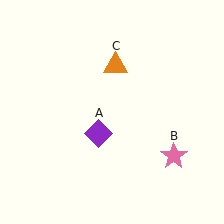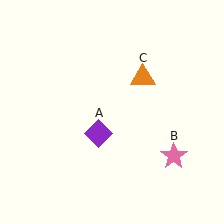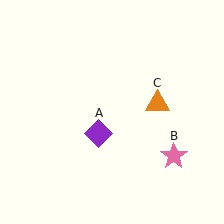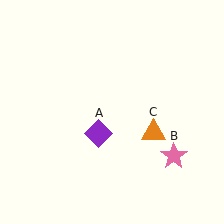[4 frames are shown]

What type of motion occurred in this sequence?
The orange triangle (object C) rotated clockwise around the center of the scene.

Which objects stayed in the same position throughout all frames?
Purple diamond (object A) and pink star (object B) remained stationary.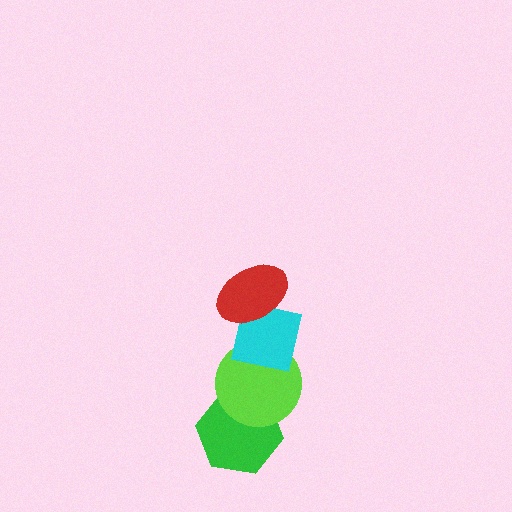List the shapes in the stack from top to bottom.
From top to bottom: the red ellipse, the cyan square, the lime circle, the green hexagon.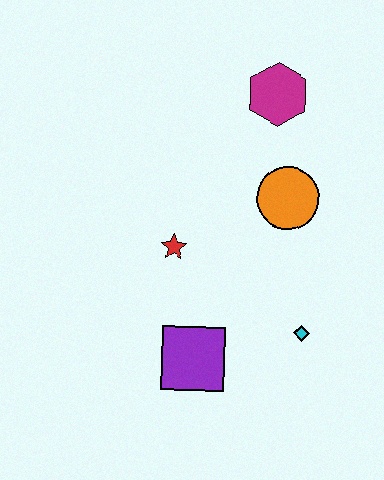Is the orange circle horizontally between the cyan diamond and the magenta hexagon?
Yes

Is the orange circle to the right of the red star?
Yes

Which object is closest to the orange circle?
The magenta hexagon is closest to the orange circle.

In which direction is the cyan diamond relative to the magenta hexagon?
The cyan diamond is below the magenta hexagon.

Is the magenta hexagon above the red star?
Yes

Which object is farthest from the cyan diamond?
The magenta hexagon is farthest from the cyan diamond.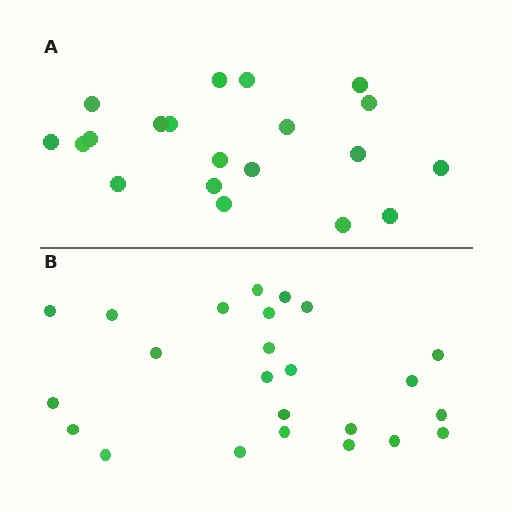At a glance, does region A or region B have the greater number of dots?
Region B (the bottom region) has more dots.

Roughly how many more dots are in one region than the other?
Region B has about 4 more dots than region A.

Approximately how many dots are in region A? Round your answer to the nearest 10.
About 20 dots.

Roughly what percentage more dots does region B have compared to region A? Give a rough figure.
About 20% more.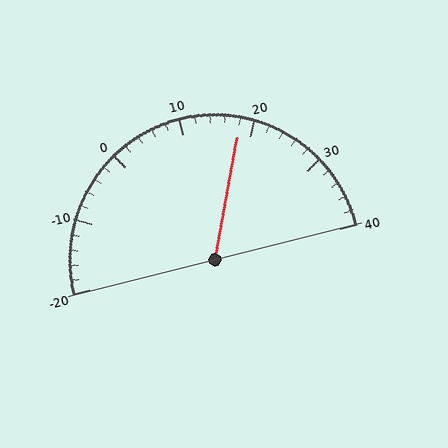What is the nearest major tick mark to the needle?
The nearest major tick mark is 20.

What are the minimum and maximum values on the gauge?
The gauge ranges from -20 to 40.